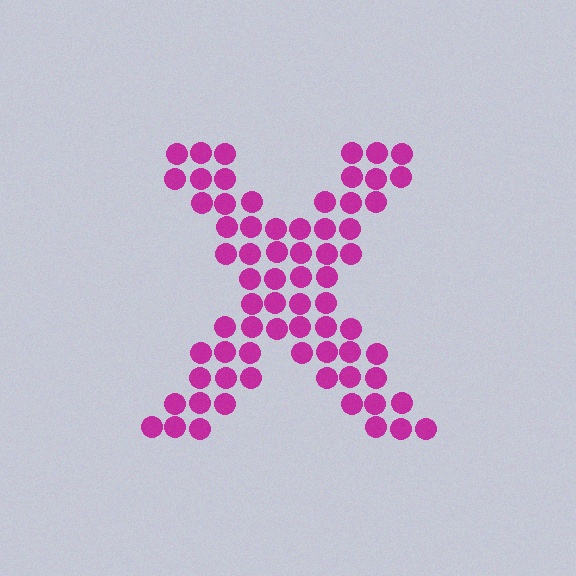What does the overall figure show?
The overall figure shows the letter X.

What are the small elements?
The small elements are circles.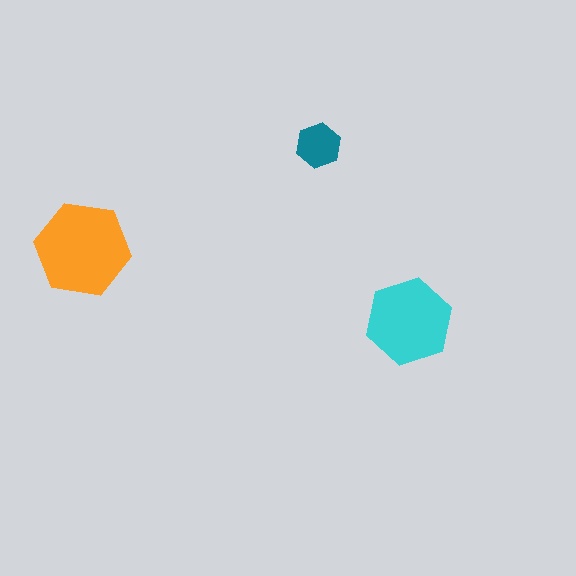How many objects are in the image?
There are 3 objects in the image.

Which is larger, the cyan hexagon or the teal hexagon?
The cyan one.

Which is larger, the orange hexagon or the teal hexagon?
The orange one.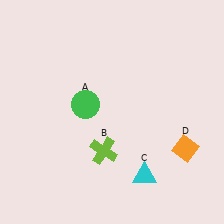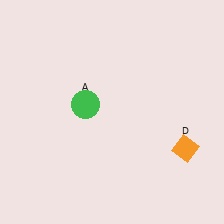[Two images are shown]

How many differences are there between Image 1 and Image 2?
There are 2 differences between the two images.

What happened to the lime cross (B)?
The lime cross (B) was removed in Image 2. It was in the bottom-left area of Image 1.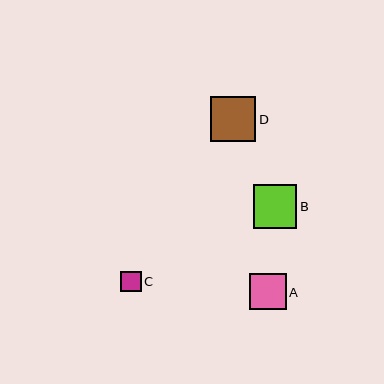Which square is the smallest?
Square C is the smallest with a size of approximately 20 pixels.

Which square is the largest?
Square D is the largest with a size of approximately 45 pixels.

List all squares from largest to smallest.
From largest to smallest: D, B, A, C.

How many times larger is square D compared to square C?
Square D is approximately 2.2 times the size of square C.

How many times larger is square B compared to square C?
Square B is approximately 2.1 times the size of square C.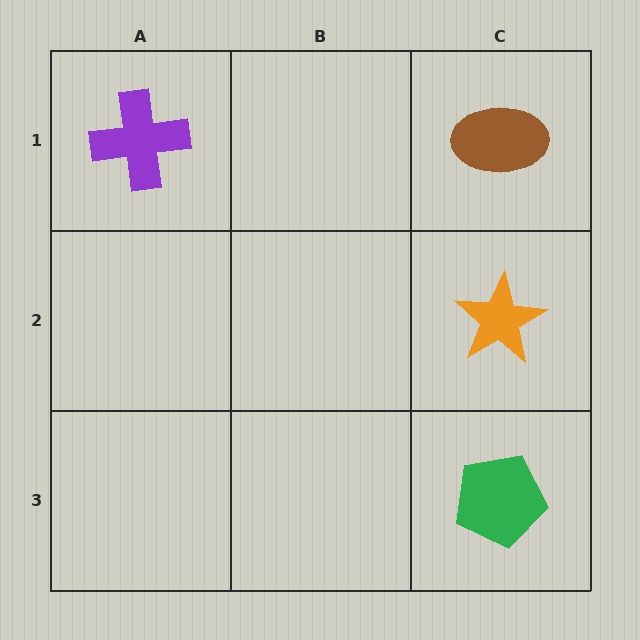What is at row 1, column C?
A brown ellipse.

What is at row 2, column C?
An orange star.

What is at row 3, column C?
A green pentagon.